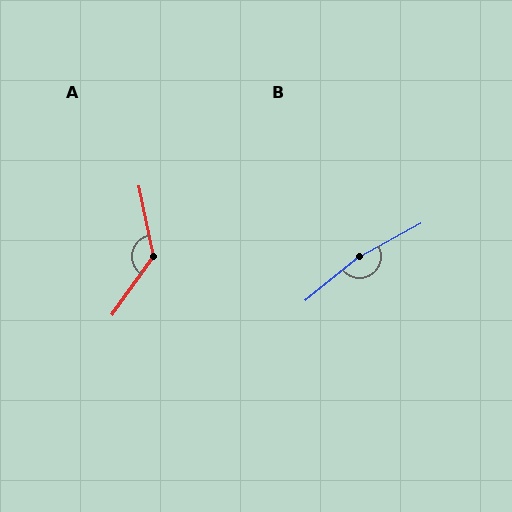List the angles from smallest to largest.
A (133°), B (169°).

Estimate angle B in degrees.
Approximately 169 degrees.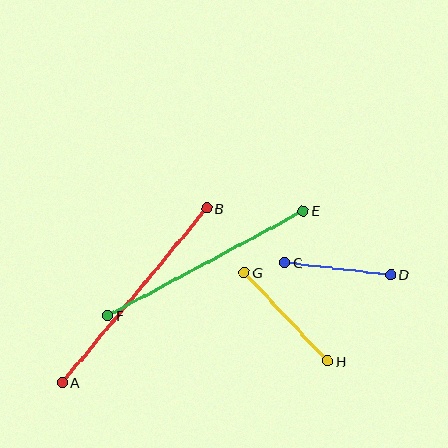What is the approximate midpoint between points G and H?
The midpoint is at approximately (286, 317) pixels.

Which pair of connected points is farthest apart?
Points A and B are farthest apart.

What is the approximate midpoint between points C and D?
The midpoint is at approximately (338, 269) pixels.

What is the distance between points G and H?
The distance is approximately 121 pixels.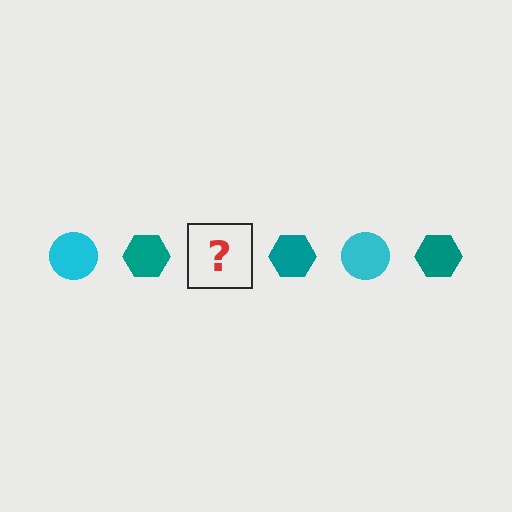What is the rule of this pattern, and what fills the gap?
The rule is that the pattern alternates between cyan circle and teal hexagon. The gap should be filled with a cyan circle.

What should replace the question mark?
The question mark should be replaced with a cyan circle.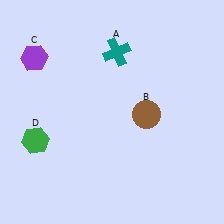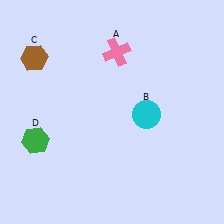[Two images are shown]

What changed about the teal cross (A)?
In Image 1, A is teal. In Image 2, it changed to pink.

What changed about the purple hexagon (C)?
In Image 1, C is purple. In Image 2, it changed to brown.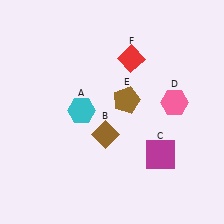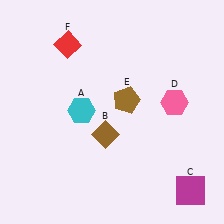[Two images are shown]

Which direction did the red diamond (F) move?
The red diamond (F) moved left.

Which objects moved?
The objects that moved are: the magenta square (C), the red diamond (F).